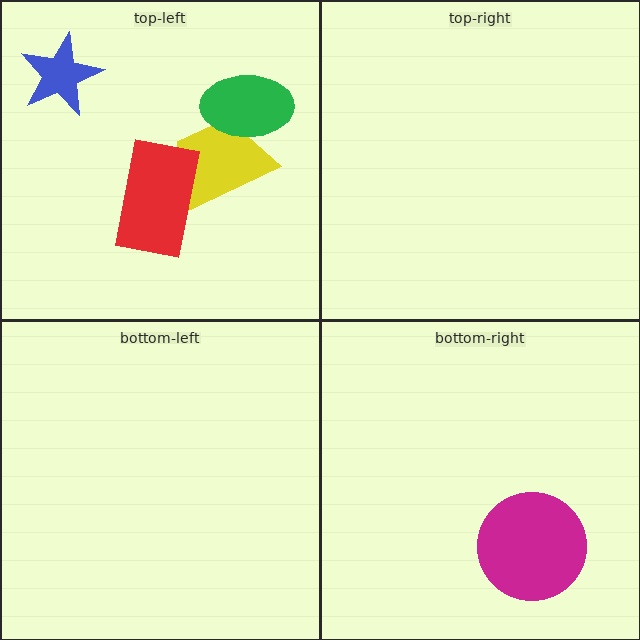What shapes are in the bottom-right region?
The magenta circle.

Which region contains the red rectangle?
The top-left region.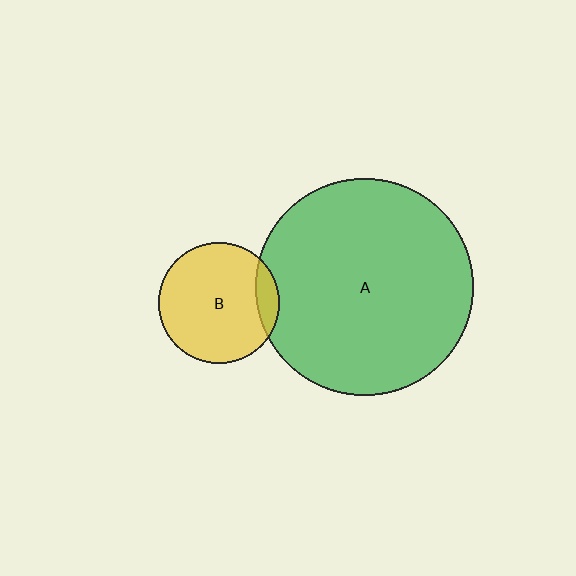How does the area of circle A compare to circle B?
Approximately 3.2 times.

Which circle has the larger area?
Circle A (green).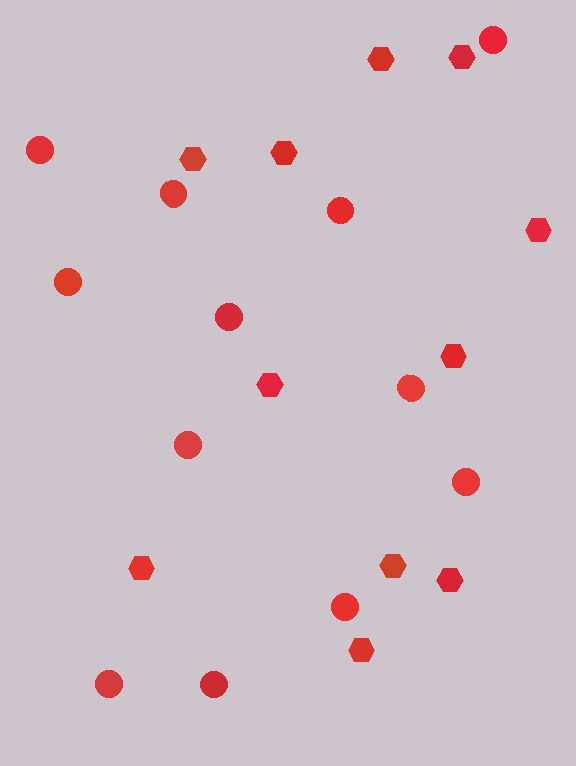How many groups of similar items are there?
There are 2 groups: one group of circles (12) and one group of hexagons (11).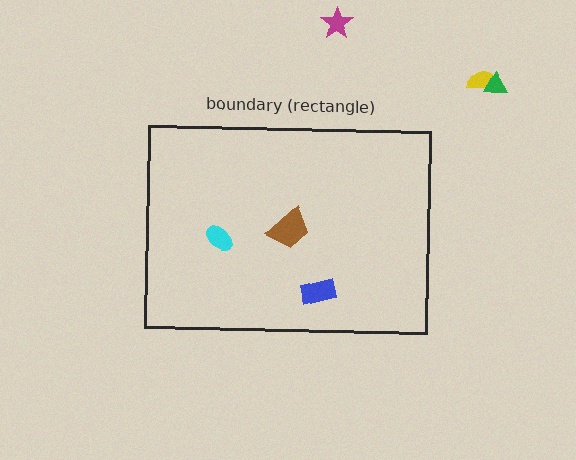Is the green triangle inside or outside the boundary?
Outside.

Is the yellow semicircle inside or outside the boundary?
Outside.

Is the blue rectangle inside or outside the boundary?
Inside.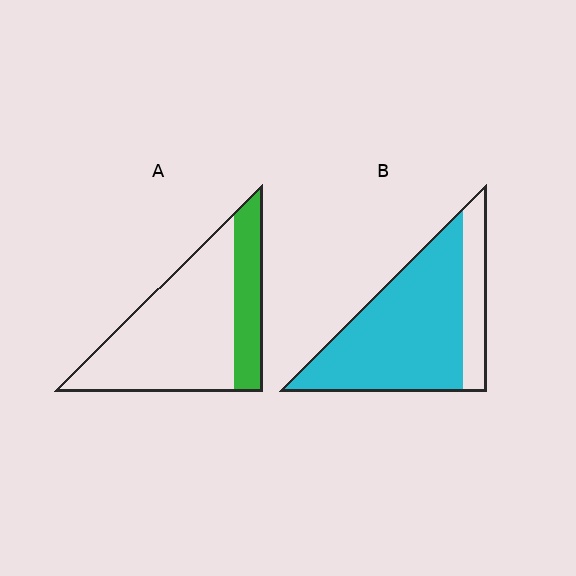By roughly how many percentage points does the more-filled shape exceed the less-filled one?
By roughly 55 percentage points (B over A).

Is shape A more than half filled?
No.